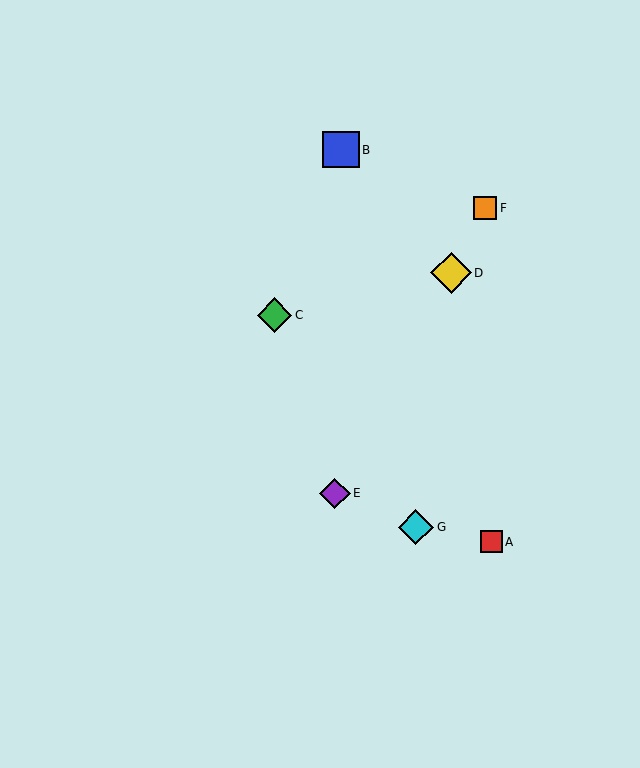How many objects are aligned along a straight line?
3 objects (D, E, F) are aligned along a straight line.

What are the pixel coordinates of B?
Object B is at (341, 150).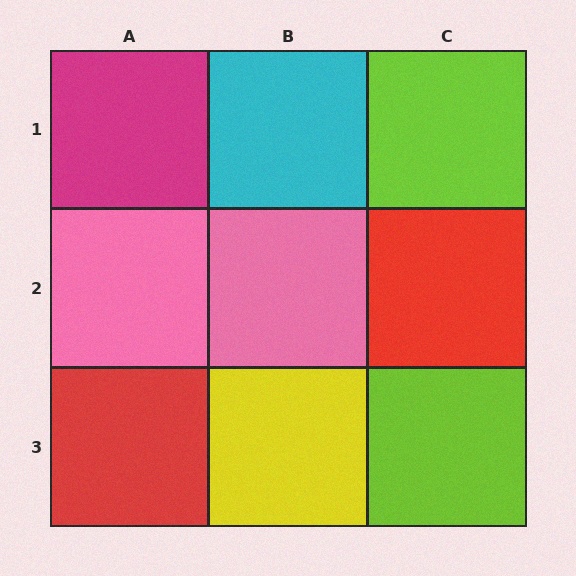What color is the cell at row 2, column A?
Pink.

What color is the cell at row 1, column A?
Magenta.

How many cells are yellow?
1 cell is yellow.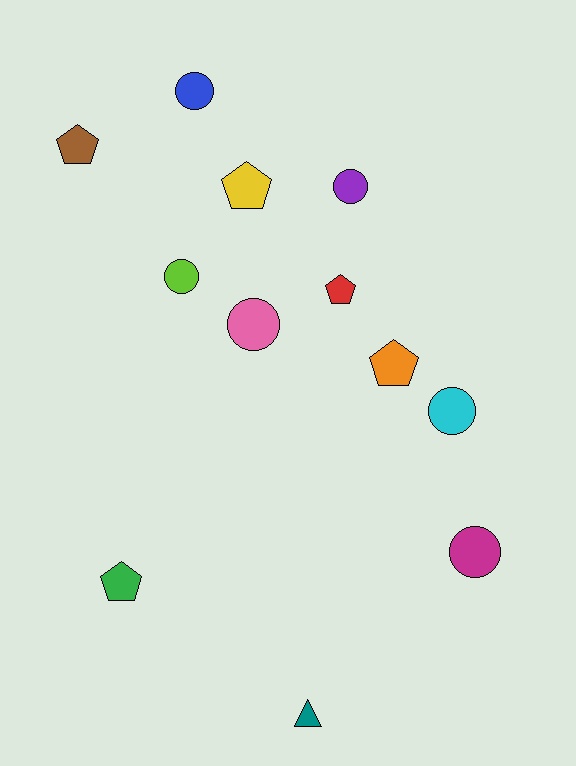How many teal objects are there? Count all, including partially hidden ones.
There is 1 teal object.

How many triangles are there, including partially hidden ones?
There is 1 triangle.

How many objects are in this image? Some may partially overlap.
There are 12 objects.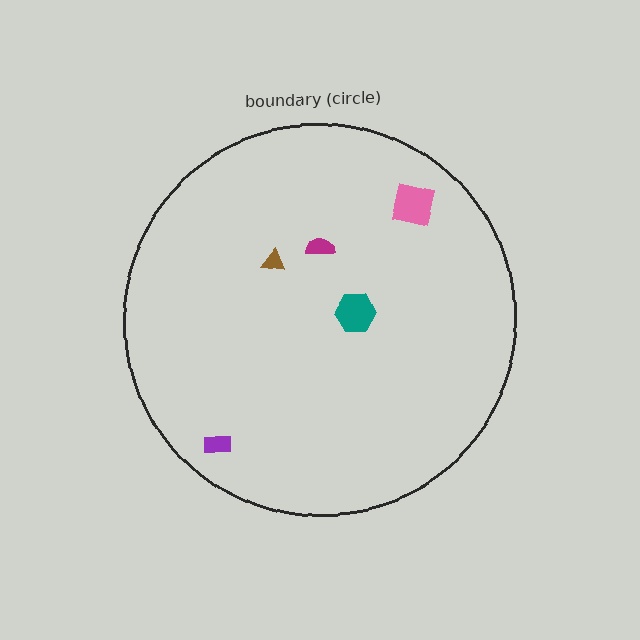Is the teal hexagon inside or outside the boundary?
Inside.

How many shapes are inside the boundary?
5 inside, 0 outside.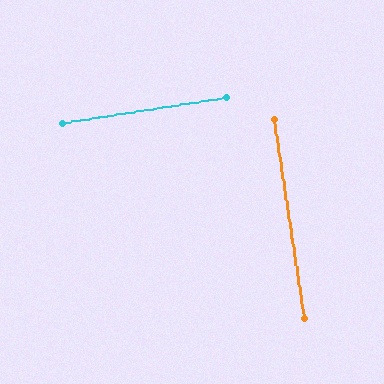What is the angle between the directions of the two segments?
Approximately 90 degrees.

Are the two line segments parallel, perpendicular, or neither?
Perpendicular — they meet at approximately 90°.